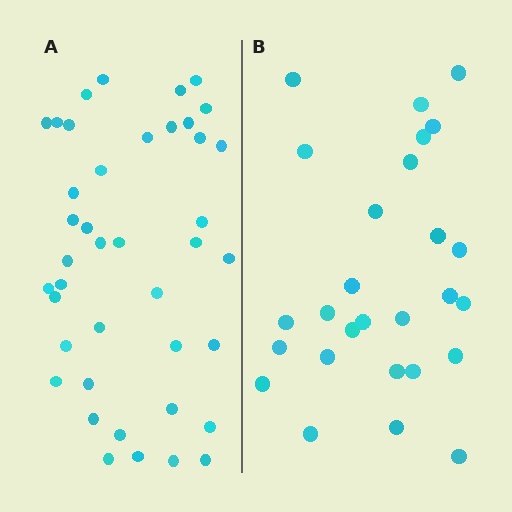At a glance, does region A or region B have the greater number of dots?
Region A (the left region) has more dots.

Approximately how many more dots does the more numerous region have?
Region A has approximately 15 more dots than region B.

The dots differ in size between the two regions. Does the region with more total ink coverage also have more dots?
No. Region B has more total ink coverage because its dots are larger, but region A actually contains more individual dots. Total area can be misleading — the number of items is what matters here.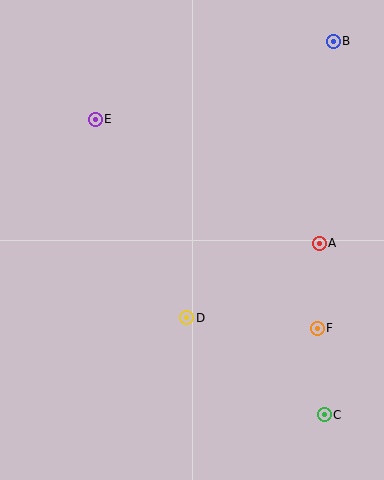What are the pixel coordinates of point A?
Point A is at (319, 243).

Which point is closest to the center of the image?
Point D at (187, 318) is closest to the center.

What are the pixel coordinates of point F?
Point F is at (317, 328).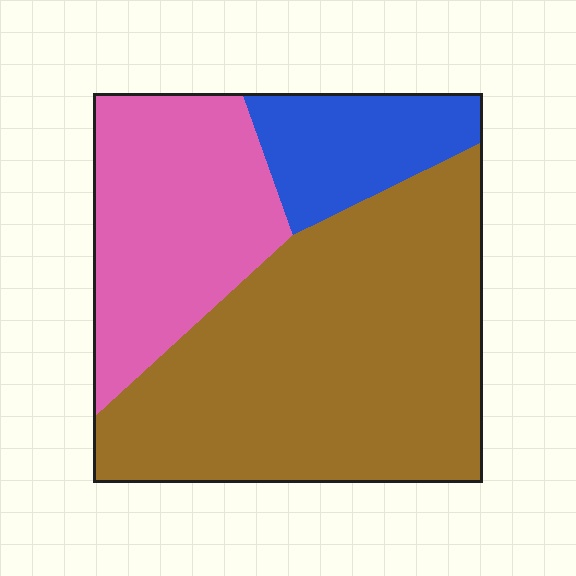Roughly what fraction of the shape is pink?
Pink takes up about one quarter (1/4) of the shape.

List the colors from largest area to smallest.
From largest to smallest: brown, pink, blue.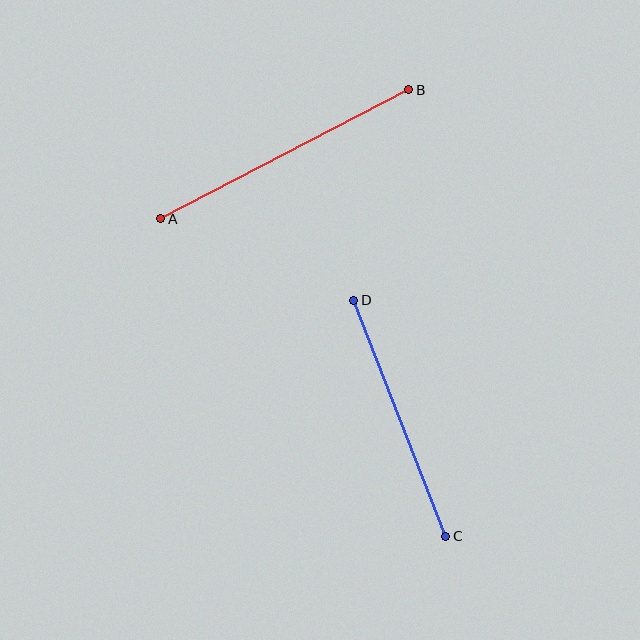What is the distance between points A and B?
The distance is approximately 280 pixels.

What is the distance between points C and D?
The distance is approximately 254 pixels.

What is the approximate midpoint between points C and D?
The midpoint is at approximately (400, 418) pixels.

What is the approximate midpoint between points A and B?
The midpoint is at approximately (285, 154) pixels.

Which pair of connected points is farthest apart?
Points A and B are farthest apart.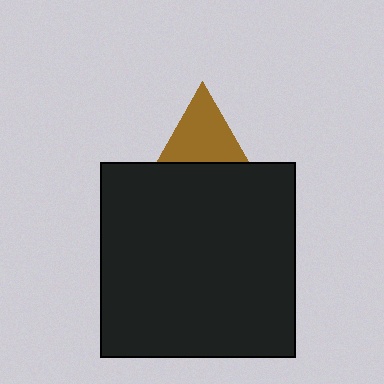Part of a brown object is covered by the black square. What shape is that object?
It is a triangle.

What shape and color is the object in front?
The object in front is a black square.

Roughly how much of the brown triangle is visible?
About half of it is visible (roughly 62%).